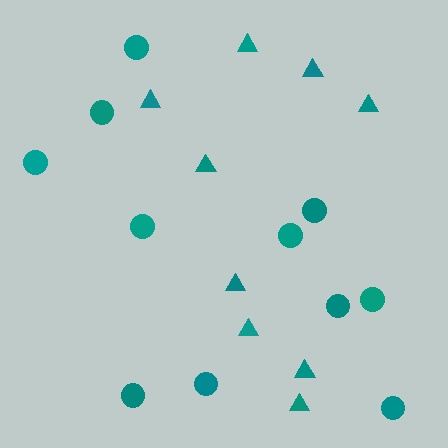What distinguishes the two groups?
There are 2 groups: one group of triangles (9) and one group of circles (11).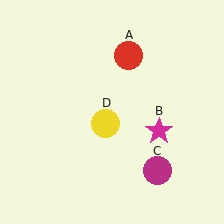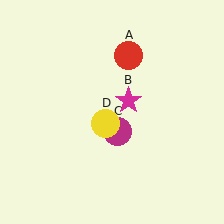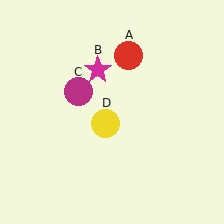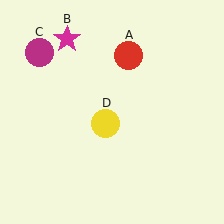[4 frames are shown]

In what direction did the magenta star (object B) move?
The magenta star (object B) moved up and to the left.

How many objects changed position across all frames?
2 objects changed position: magenta star (object B), magenta circle (object C).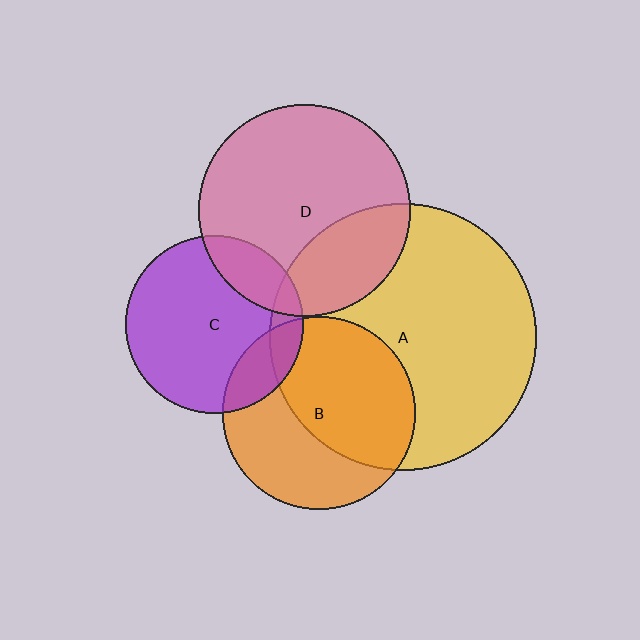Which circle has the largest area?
Circle A (yellow).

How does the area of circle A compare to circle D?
Approximately 1.6 times.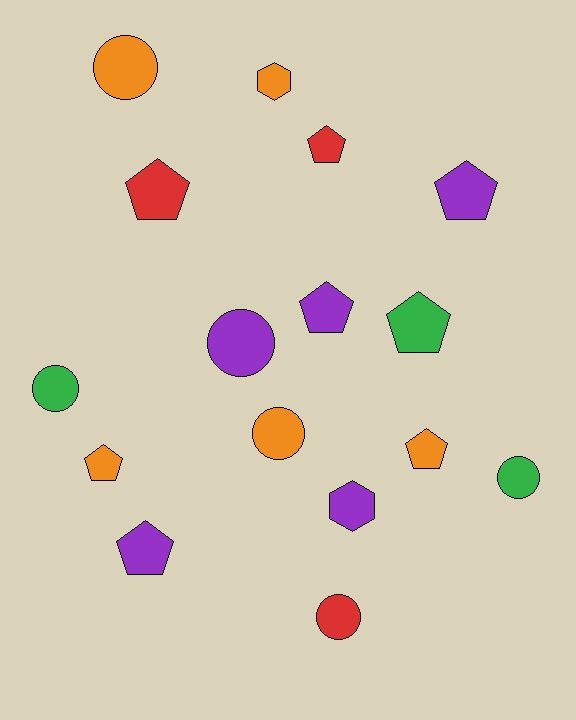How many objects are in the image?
There are 16 objects.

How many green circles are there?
There are 2 green circles.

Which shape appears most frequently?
Pentagon, with 8 objects.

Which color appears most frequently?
Orange, with 5 objects.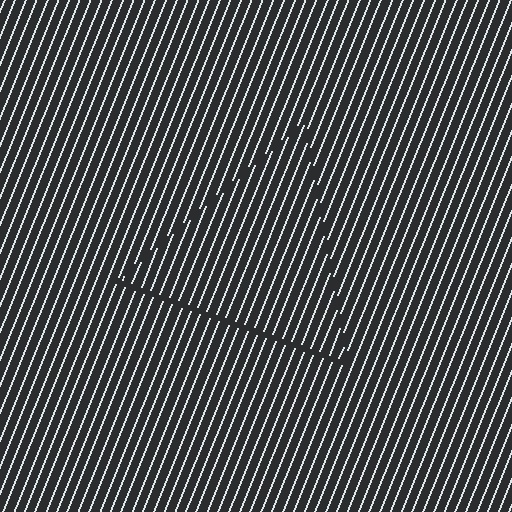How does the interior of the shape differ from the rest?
The interior of the shape contains the same grating, shifted by half a period — the contour is defined by the phase discontinuity where line-ends from the inner and outer gratings abut.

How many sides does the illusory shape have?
3 sides — the line-ends trace a triangle.